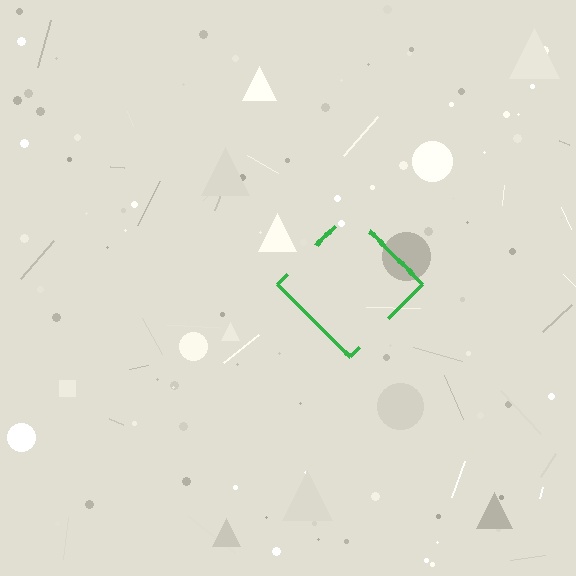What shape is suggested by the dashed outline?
The dashed outline suggests a diamond.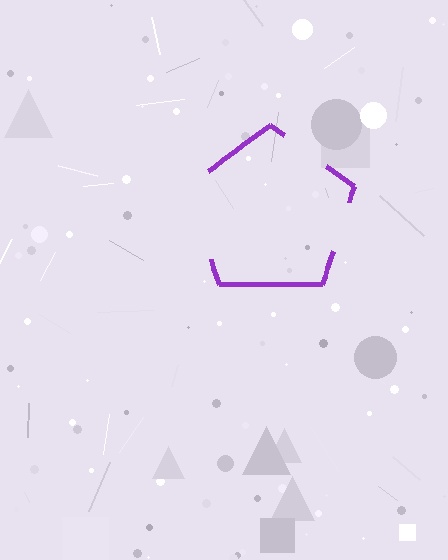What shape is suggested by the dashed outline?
The dashed outline suggests a pentagon.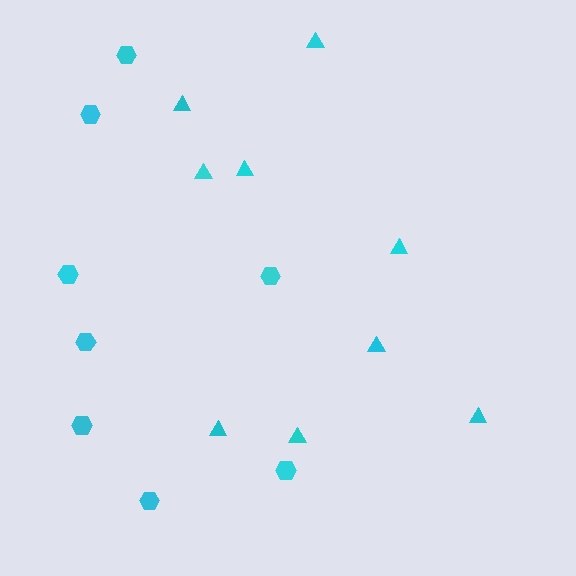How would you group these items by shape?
There are 2 groups: one group of triangles (9) and one group of hexagons (8).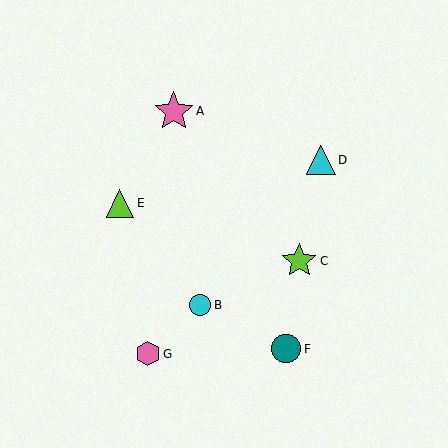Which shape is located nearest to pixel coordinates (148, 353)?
The pink hexagon (labeled G) at (148, 354) is nearest to that location.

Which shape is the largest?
The pink star (labeled A) is the largest.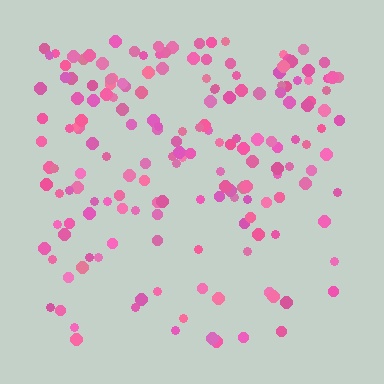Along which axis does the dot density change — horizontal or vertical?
Vertical.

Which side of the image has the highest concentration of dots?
The top.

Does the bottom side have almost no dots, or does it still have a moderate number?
Still a moderate number, just noticeably fewer than the top.